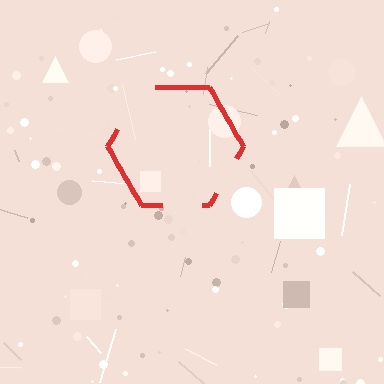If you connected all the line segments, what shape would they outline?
They would outline a hexagon.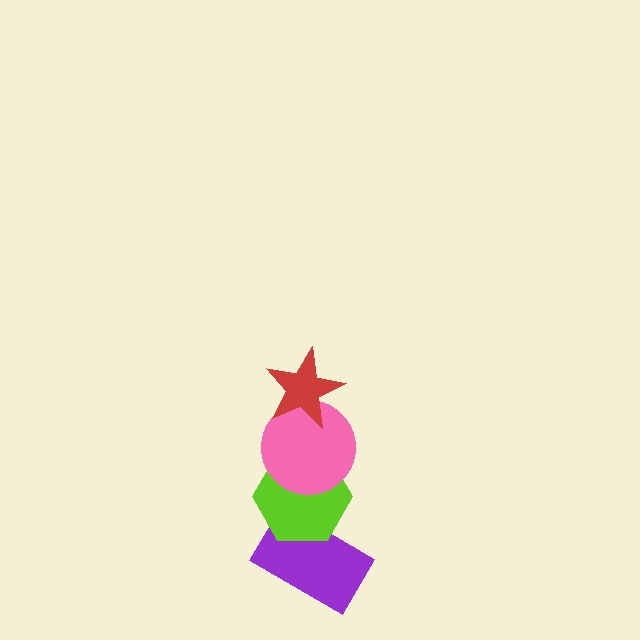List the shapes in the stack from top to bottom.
From top to bottom: the red star, the pink circle, the lime hexagon, the purple rectangle.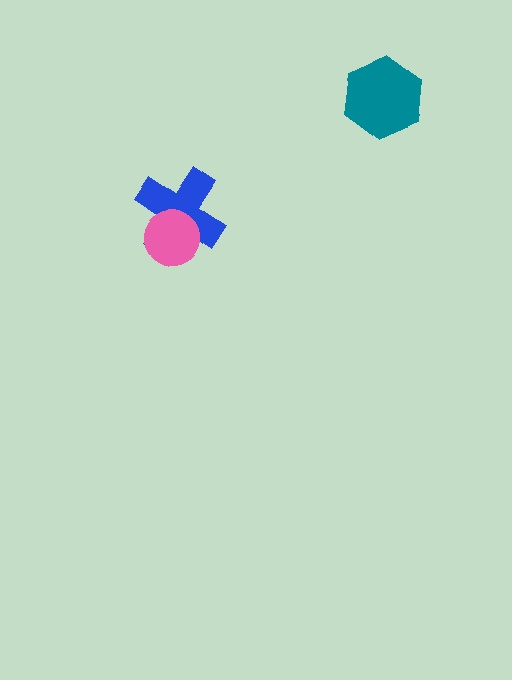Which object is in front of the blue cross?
The pink circle is in front of the blue cross.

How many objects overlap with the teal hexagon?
0 objects overlap with the teal hexagon.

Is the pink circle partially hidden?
No, no other shape covers it.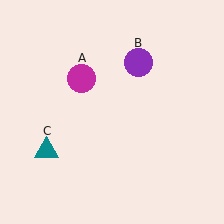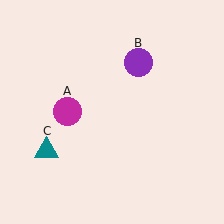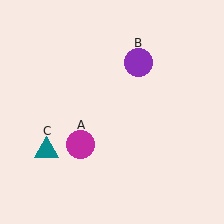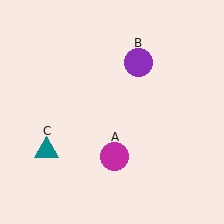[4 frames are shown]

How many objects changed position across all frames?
1 object changed position: magenta circle (object A).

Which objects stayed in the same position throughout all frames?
Purple circle (object B) and teal triangle (object C) remained stationary.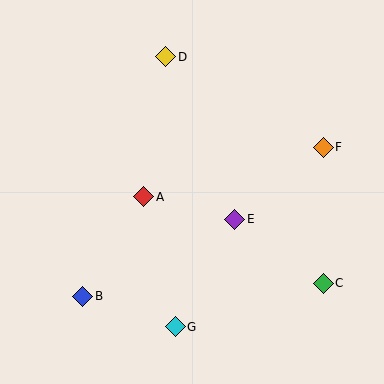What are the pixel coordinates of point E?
Point E is at (235, 219).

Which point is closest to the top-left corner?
Point D is closest to the top-left corner.